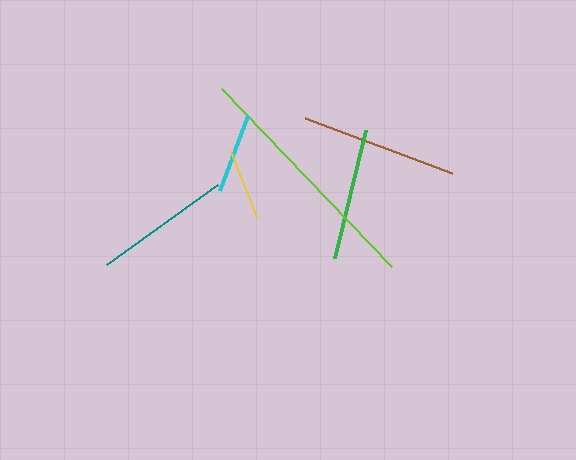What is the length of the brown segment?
The brown segment is approximately 157 pixels long.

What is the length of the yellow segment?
The yellow segment is approximately 70 pixels long.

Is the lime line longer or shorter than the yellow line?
The lime line is longer than the yellow line.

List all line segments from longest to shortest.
From longest to shortest: lime, brown, teal, green, cyan, yellow.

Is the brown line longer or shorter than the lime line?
The lime line is longer than the brown line.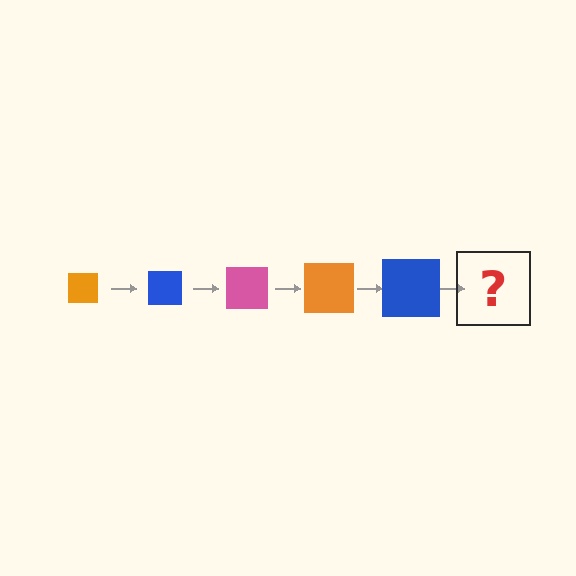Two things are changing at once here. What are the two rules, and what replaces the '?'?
The two rules are that the square grows larger each step and the color cycles through orange, blue, and pink. The '?' should be a pink square, larger than the previous one.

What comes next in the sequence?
The next element should be a pink square, larger than the previous one.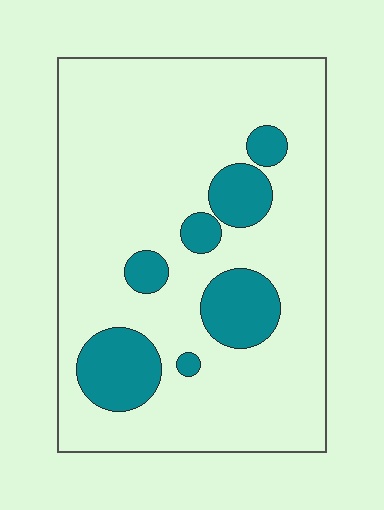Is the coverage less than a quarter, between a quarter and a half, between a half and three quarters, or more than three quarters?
Less than a quarter.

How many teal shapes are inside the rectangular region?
7.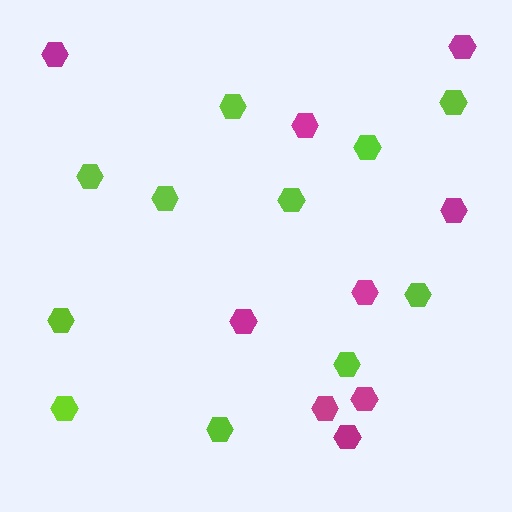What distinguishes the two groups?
There are 2 groups: one group of lime hexagons (11) and one group of magenta hexagons (9).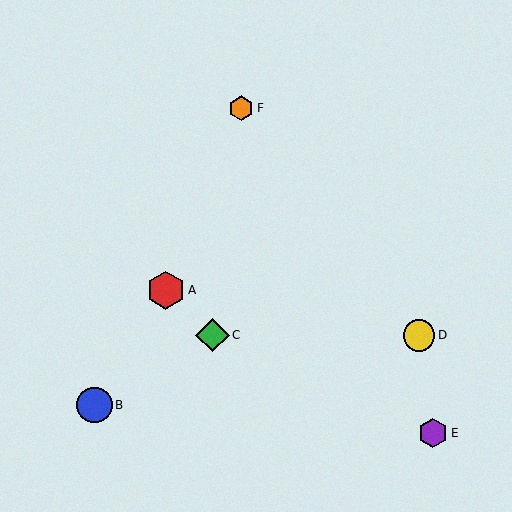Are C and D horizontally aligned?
Yes, both are at y≈335.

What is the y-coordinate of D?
Object D is at y≈335.